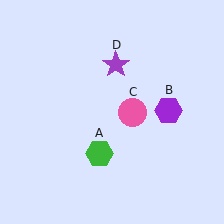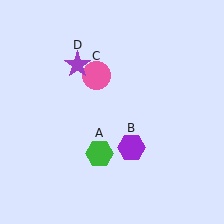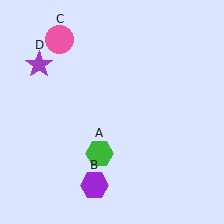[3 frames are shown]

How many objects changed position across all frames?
3 objects changed position: purple hexagon (object B), pink circle (object C), purple star (object D).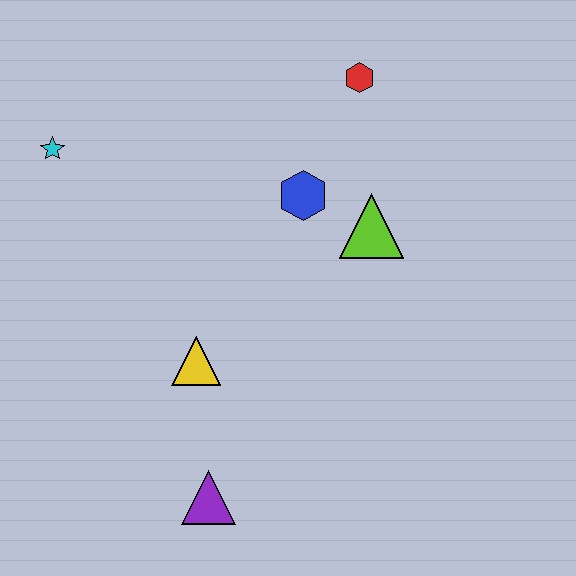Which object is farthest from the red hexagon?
The purple triangle is farthest from the red hexagon.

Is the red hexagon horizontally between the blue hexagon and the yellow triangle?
No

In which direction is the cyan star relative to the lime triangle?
The cyan star is to the left of the lime triangle.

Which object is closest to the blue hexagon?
The lime triangle is closest to the blue hexagon.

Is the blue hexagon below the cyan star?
Yes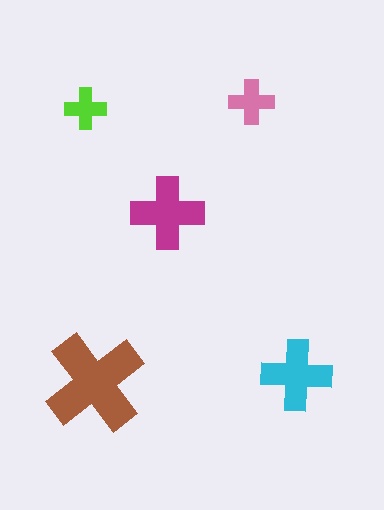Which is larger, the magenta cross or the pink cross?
The magenta one.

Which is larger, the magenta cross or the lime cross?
The magenta one.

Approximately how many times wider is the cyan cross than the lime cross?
About 1.5 times wider.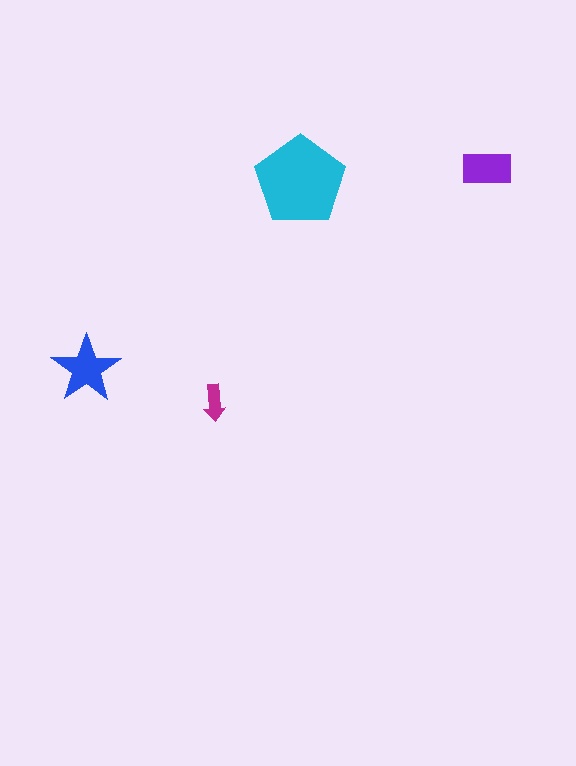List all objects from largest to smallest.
The cyan pentagon, the blue star, the purple rectangle, the magenta arrow.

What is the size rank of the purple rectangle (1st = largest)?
3rd.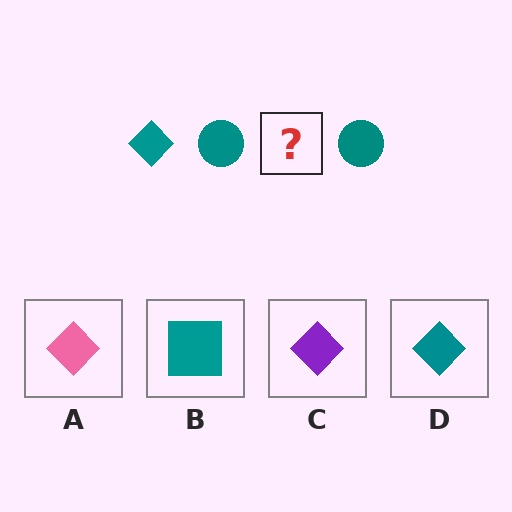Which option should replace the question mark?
Option D.